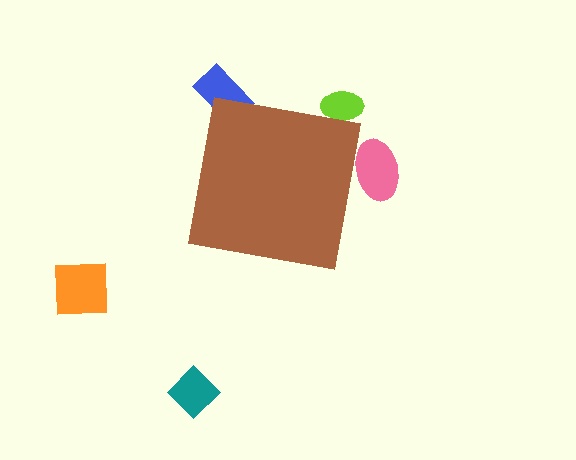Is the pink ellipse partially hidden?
Yes, the pink ellipse is partially hidden behind the brown square.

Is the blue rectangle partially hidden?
Yes, the blue rectangle is partially hidden behind the brown square.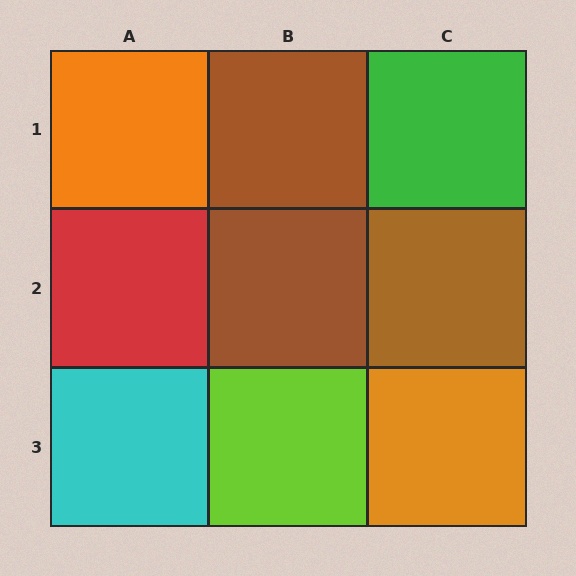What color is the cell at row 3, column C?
Orange.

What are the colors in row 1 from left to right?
Orange, brown, green.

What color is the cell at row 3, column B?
Lime.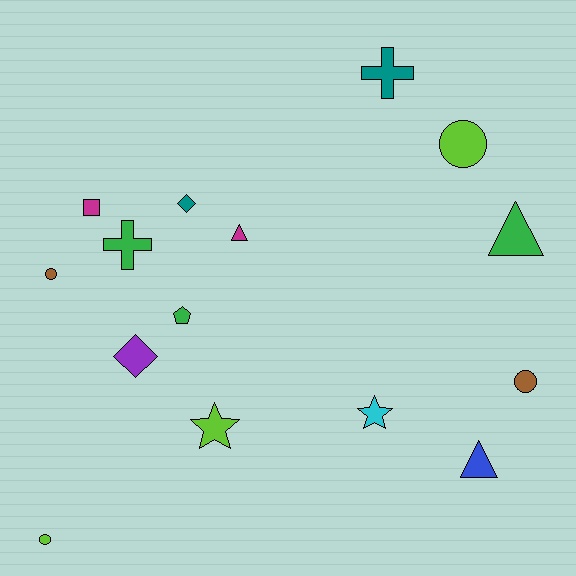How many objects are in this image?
There are 15 objects.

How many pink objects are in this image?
There are no pink objects.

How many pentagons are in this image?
There is 1 pentagon.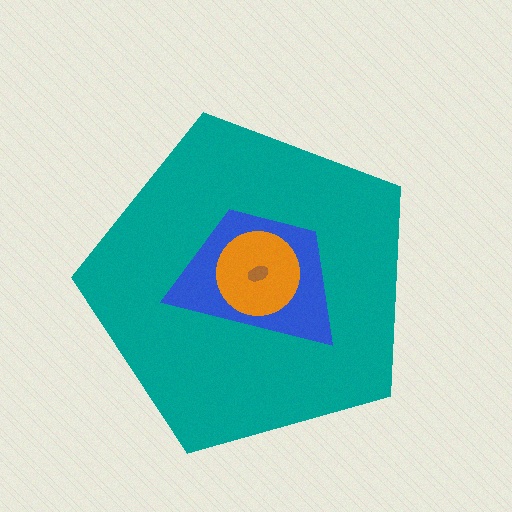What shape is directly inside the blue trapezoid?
The orange circle.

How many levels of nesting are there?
4.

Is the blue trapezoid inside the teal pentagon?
Yes.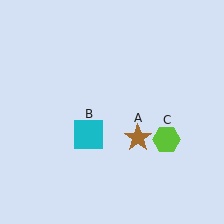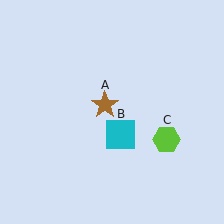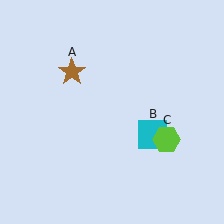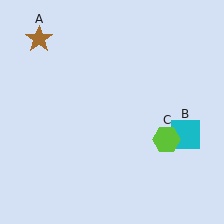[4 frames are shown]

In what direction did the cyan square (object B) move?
The cyan square (object B) moved right.